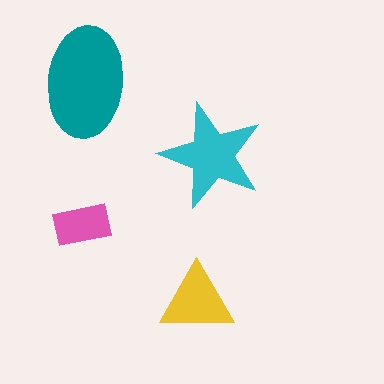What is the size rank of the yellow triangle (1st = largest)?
3rd.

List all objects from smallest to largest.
The pink rectangle, the yellow triangle, the cyan star, the teal ellipse.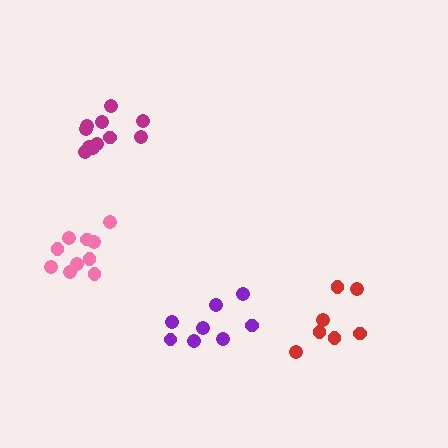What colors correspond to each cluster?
The clusters are colored: magenta, red, pink, purple.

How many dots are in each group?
Group 1: 11 dots, Group 2: 7 dots, Group 3: 10 dots, Group 4: 8 dots (36 total).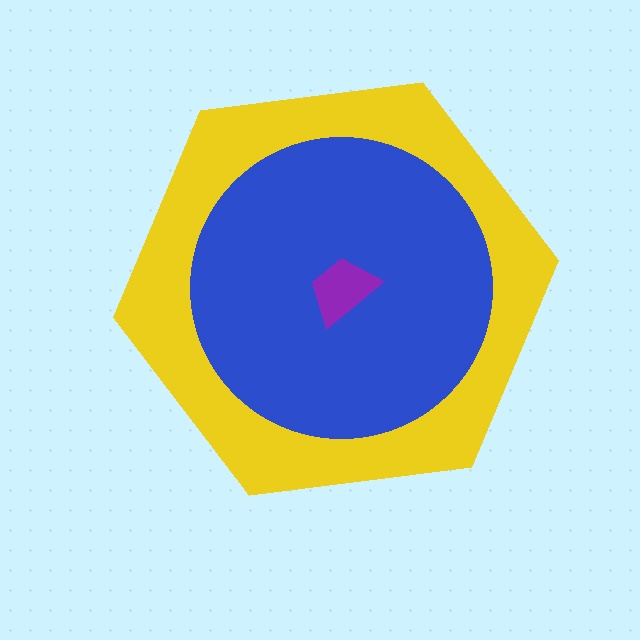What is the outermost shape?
The yellow hexagon.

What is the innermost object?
The purple trapezoid.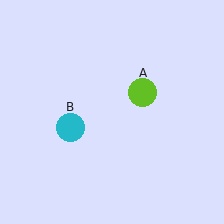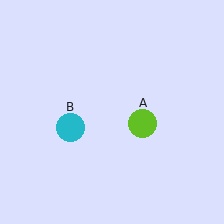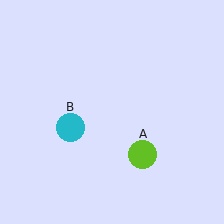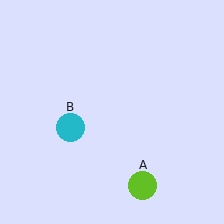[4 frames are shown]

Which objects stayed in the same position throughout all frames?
Cyan circle (object B) remained stationary.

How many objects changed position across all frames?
1 object changed position: lime circle (object A).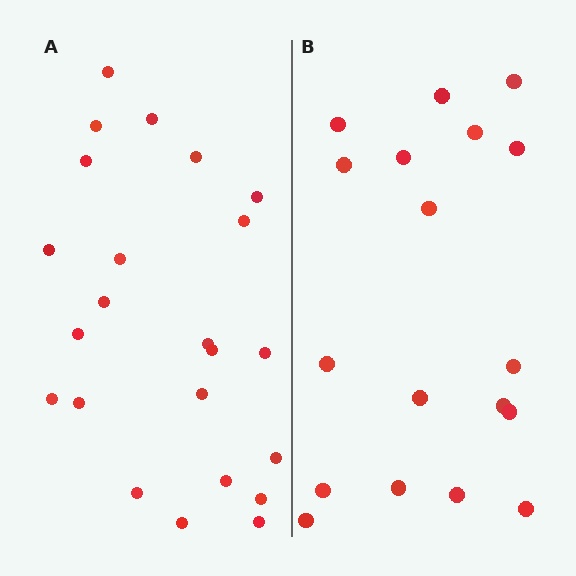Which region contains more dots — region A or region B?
Region A (the left region) has more dots.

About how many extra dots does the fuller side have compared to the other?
Region A has about 5 more dots than region B.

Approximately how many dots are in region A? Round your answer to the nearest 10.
About 20 dots. (The exact count is 23, which rounds to 20.)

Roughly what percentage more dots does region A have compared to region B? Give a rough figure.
About 30% more.